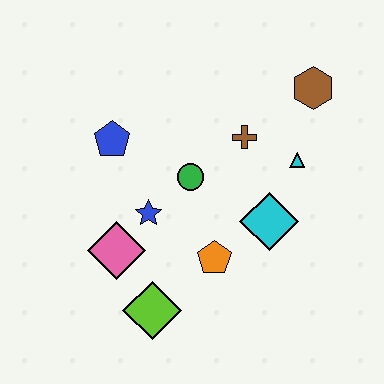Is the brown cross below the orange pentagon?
No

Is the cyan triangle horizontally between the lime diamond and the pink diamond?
No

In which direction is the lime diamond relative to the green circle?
The lime diamond is below the green circle.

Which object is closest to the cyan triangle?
The brown cross is closest to the cyan triangle.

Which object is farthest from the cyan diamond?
The blue pentagon is farthest from the cyan diamond.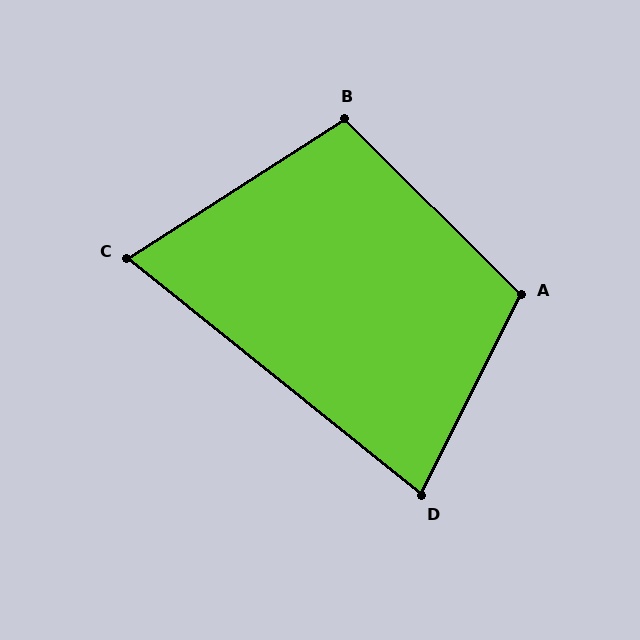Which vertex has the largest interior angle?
A, at approximately 108 degrees.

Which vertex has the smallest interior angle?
C, at approximately 72 degrees.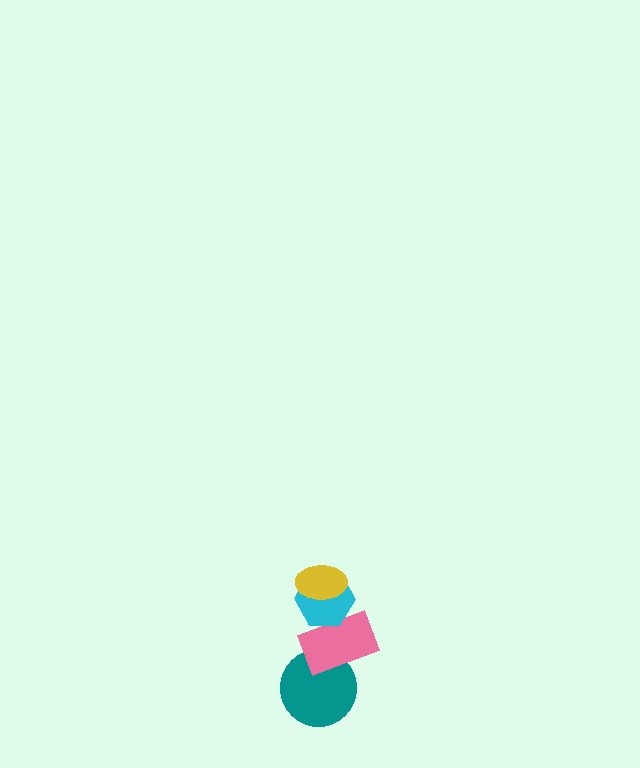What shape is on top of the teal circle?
The pink rectangle is on top of the teal circle.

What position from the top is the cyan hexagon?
The cyan hexagon is 2nd from the top.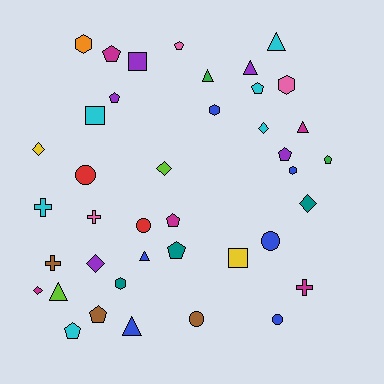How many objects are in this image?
There are 40 objects.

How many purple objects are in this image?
There are 5 purple objects.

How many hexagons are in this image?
There are 5 hexagons.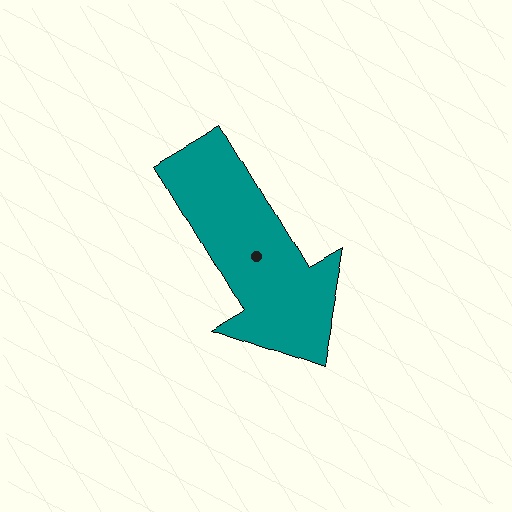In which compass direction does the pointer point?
Southeast.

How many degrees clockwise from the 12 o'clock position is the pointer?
Approximately 150 degrees.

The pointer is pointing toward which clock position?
Roughly 5 o'clock.